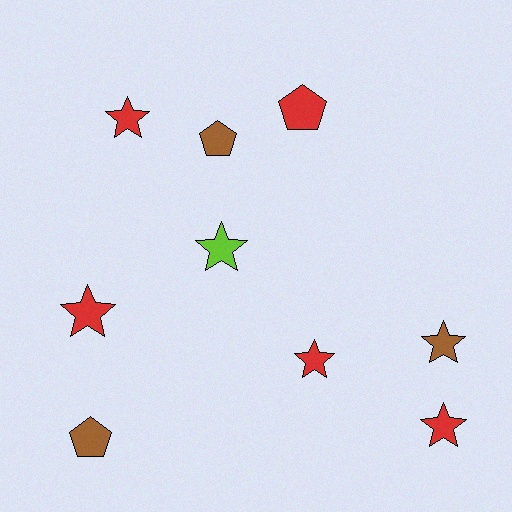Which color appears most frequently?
Red, with 5 objects.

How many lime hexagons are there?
There are no lime hexagons.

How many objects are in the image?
There are 9 objects.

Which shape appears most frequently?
Star, with 6 objects.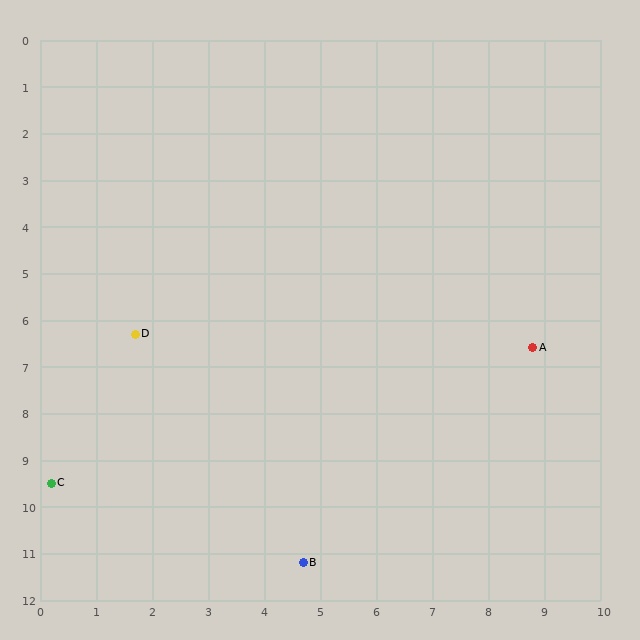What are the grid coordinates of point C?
Point C is at approximately (0.2, 9.5).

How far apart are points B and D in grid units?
Points B and D are about 5.7 grid units apart.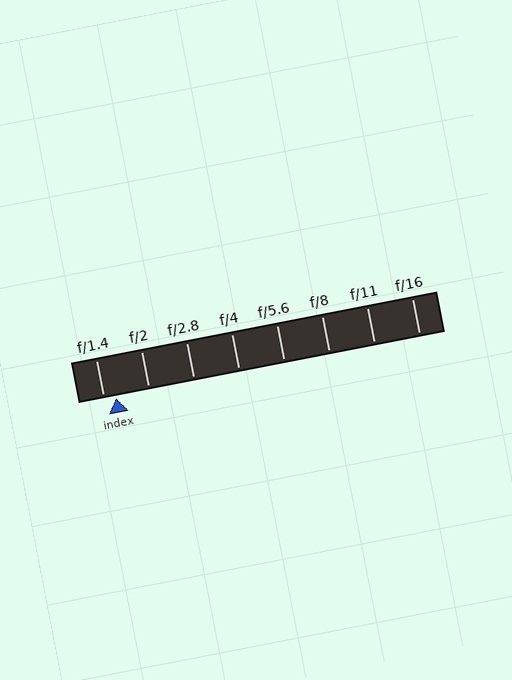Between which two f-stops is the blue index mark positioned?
The index mark is between f/1.4 and f/2.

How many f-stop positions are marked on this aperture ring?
There are 8 f-stop positions marked.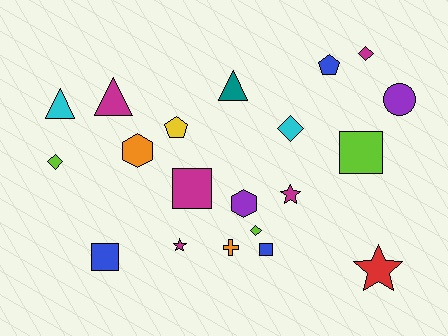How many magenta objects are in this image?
There are 5 magenta objects.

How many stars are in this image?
There are 3 stars.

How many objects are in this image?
There are 20 objects.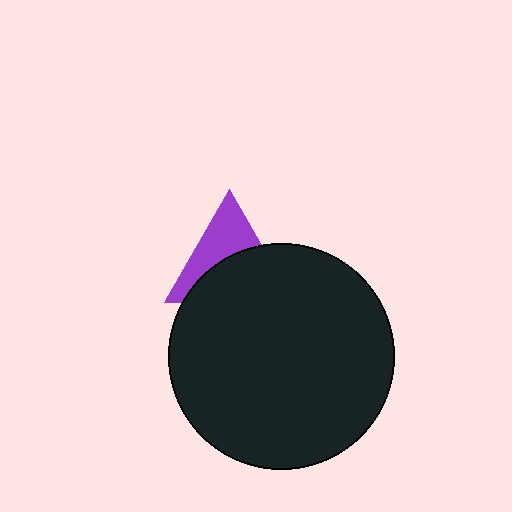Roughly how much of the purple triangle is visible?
About half of it is visible (roughly 46%).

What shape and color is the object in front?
The object in front is a black circle.